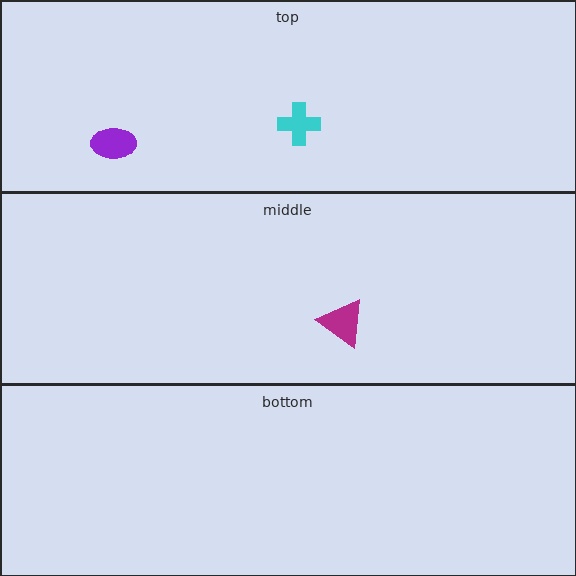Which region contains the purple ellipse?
The top region.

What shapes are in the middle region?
The magenta triangle.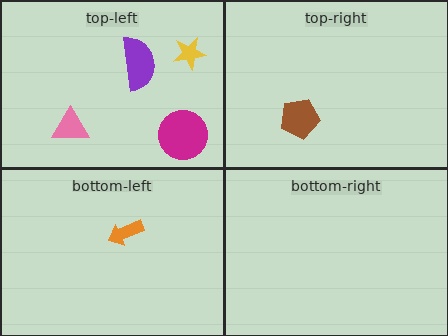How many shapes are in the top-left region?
4.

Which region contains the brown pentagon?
The top-right region.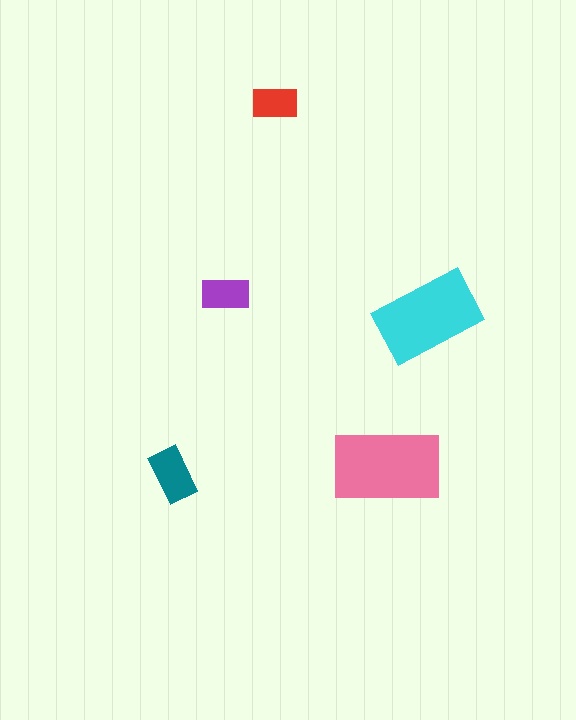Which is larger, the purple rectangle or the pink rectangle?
The pink one.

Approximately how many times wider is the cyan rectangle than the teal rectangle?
About 2 times wider.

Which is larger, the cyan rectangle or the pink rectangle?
The pink one.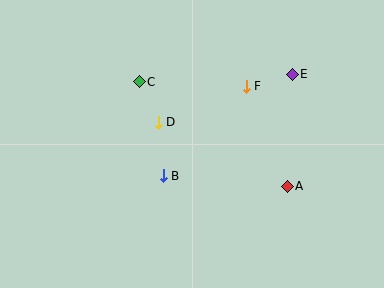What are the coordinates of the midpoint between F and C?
The midpoint between F and C is at (193, 84).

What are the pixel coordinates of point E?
Point E is at (292, 74).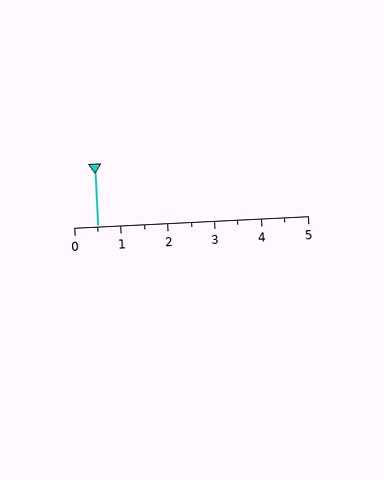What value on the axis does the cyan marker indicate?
The marker indicates approximately 0.5.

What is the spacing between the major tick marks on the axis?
The major ticks are spaced 1 apart.